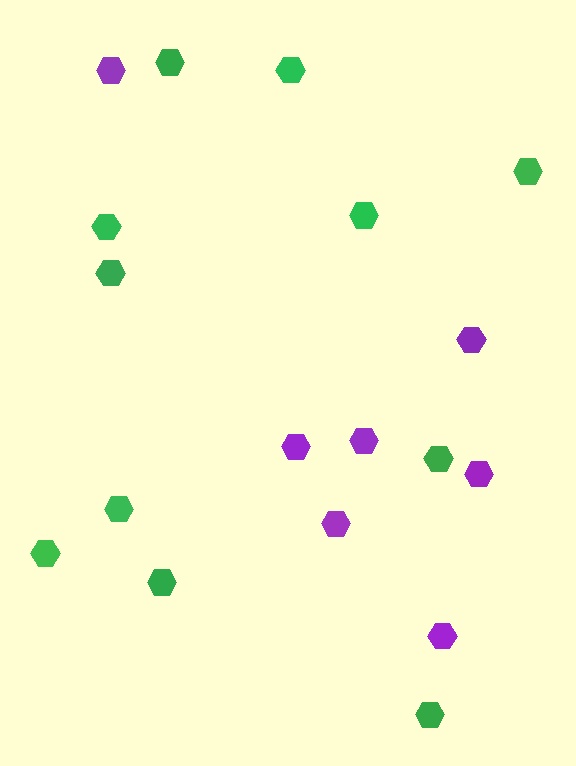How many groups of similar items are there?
There are 2 groups: one group of green hexagons (11) and one group of purple hexagons (7).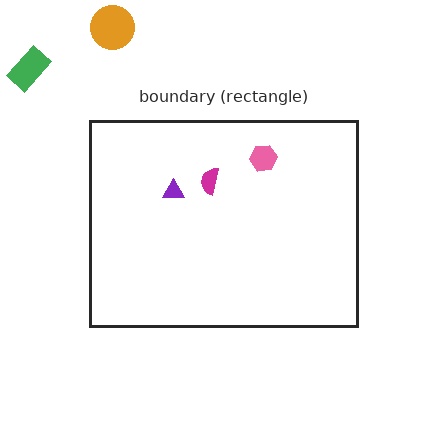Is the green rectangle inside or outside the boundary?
Outside.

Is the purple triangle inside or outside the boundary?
Inside.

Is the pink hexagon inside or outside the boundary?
Inside.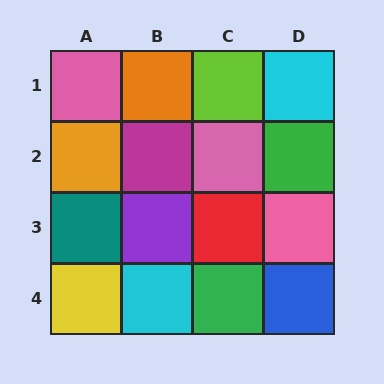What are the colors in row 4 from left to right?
Yellow, cyan, green, blue.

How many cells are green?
2 cells are green.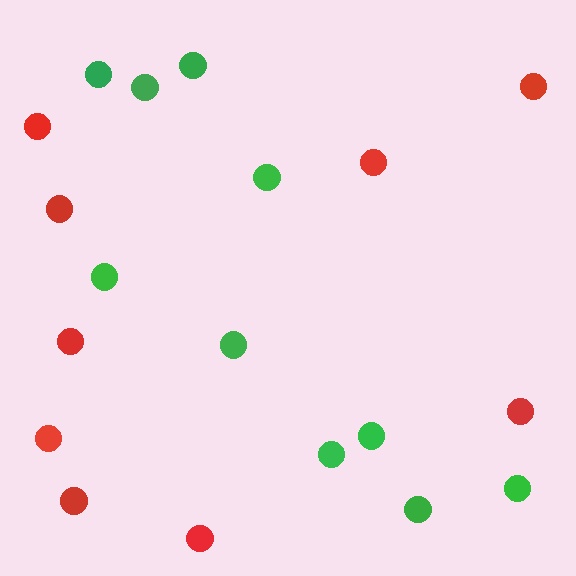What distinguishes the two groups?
There are 2 groups: one group of green circles (10) and one group of red circles (9).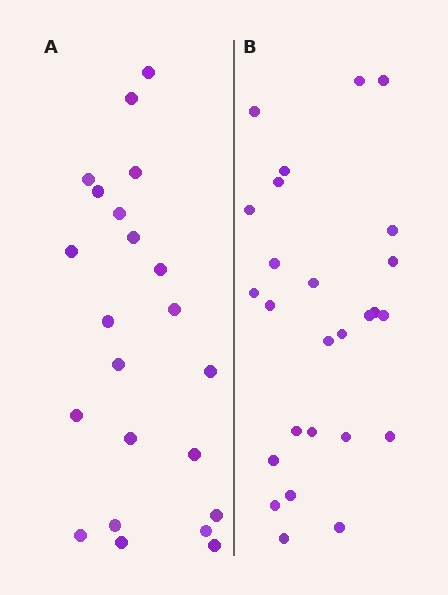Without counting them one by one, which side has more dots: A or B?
Region B (the right region) has more dots.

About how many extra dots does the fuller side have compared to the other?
Region B has about 4 more dots than region A.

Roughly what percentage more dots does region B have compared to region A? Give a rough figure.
About 20% more.